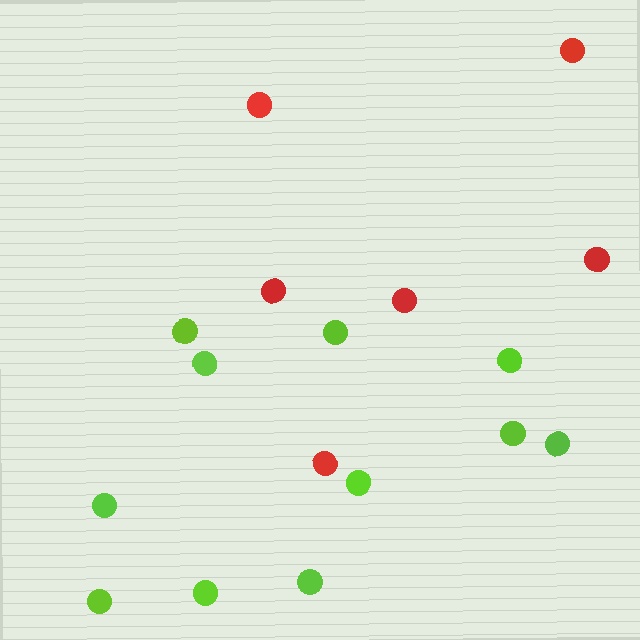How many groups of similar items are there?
There are 2 groups: one group of lime circles (11) and one group of red circles (6).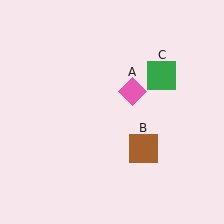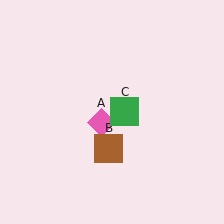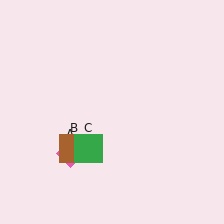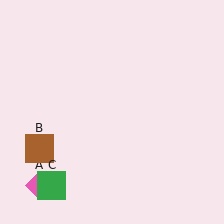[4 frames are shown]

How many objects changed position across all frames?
3 objects changed position: pink diamond (object A), brown square (object B), green square (object C).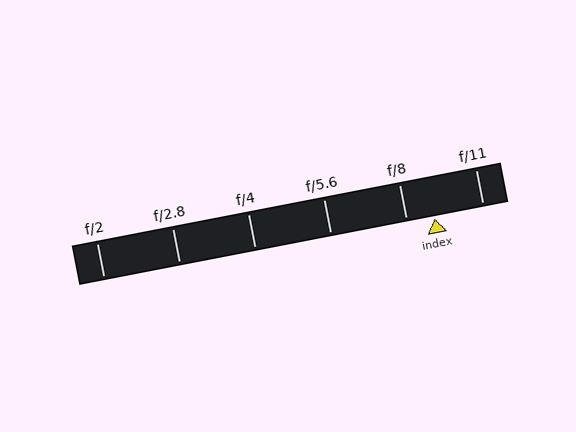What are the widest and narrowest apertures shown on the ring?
The widest aperture shown is f/2 and the narrowest is f/11.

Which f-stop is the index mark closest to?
The index mark is closest to f/8.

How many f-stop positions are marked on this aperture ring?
There are 6 f-stop positions marked.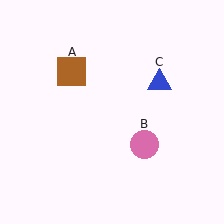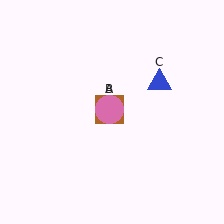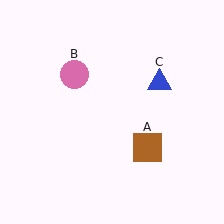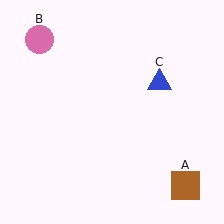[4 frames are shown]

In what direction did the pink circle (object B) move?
The pink circle (object B) moved up and to the left.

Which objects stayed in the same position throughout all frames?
Blue triangle (object C) remained stationary.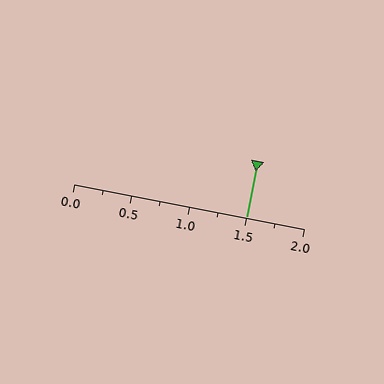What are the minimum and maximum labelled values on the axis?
The axis runs from 0.0 to 2.0.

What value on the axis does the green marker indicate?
The marker indicates approximately 1.5.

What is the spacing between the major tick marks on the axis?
The major ticks are spaced 0.5 apart.